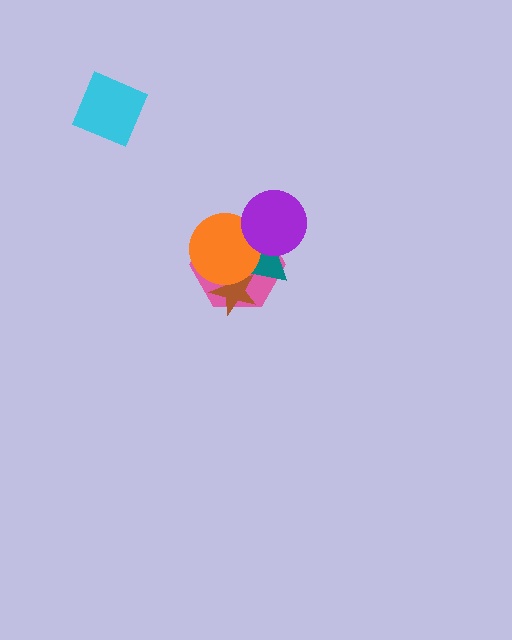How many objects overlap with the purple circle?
3 objects overlap with the purple circle.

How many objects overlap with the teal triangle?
4 objects overlap with the teal triangle.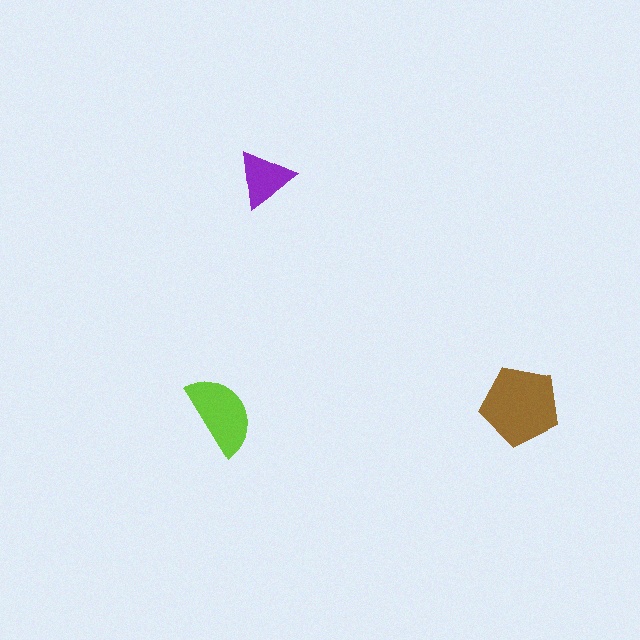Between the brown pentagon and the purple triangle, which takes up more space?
The brown pentagon.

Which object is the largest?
The brown pentagon.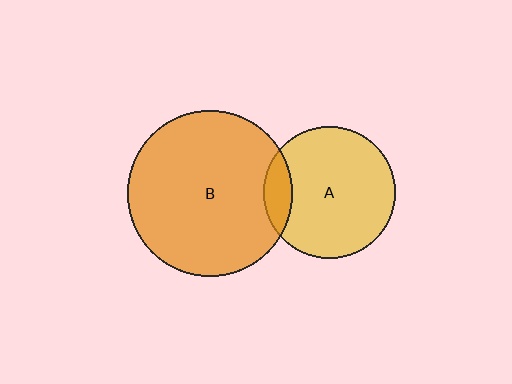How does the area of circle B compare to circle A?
Approximately 1.6 times.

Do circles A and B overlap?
Yes.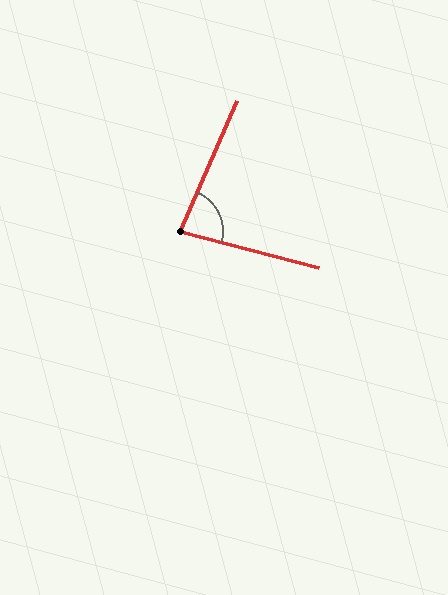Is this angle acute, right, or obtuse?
It is acute.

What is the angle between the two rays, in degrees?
Approximately 81 degrees.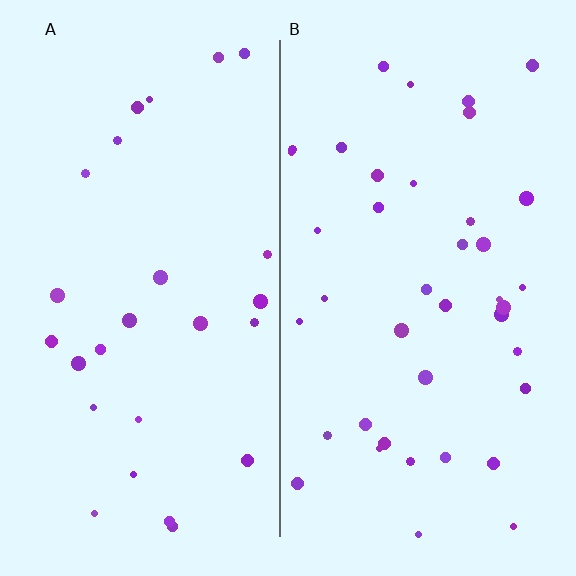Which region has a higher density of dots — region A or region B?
B (the right).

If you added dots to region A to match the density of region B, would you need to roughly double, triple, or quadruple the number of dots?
Approximately double.